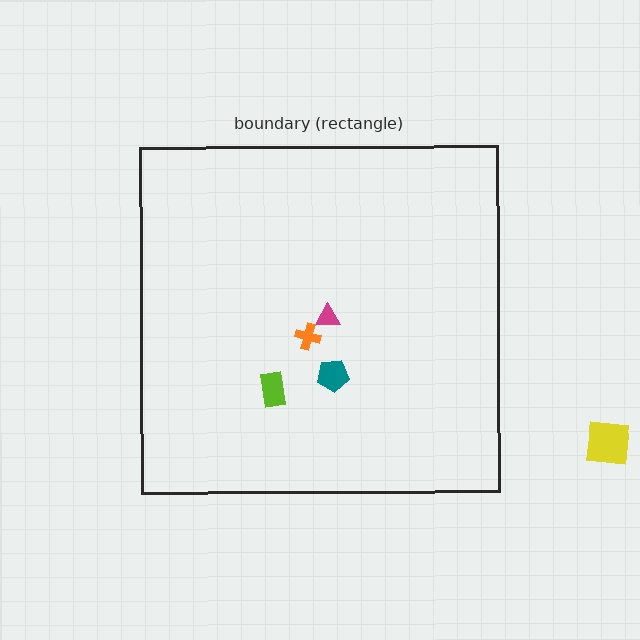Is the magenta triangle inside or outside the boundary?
Inside.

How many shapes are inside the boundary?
4 inside, 1 outside.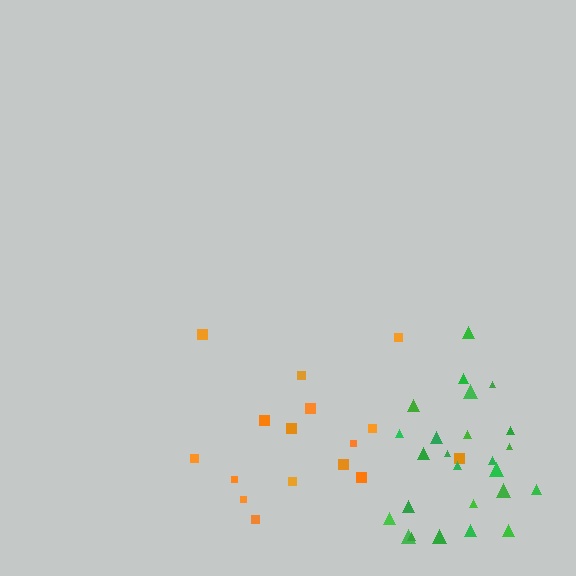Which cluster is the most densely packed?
Green.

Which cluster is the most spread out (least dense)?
Orange.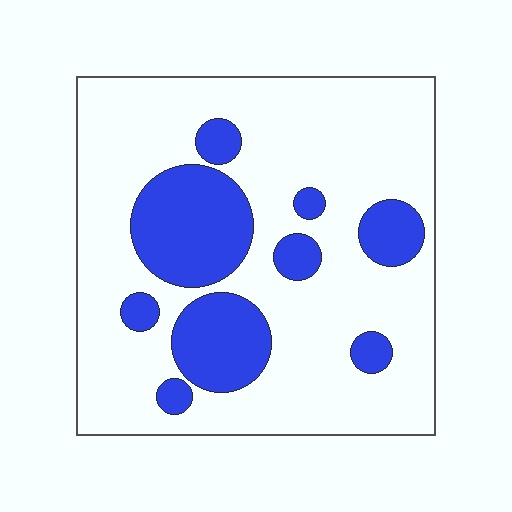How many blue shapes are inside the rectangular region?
9.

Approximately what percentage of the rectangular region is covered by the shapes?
Approximately 25%.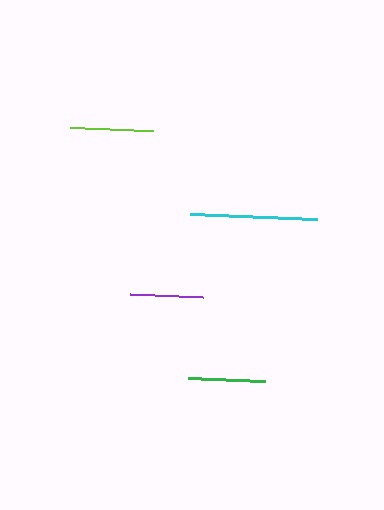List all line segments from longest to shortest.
From longest to shortest: cyan, lime, green, purple.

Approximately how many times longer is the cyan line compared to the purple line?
The cyan line is approximately 1.7 times the length of the purple line.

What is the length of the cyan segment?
The cyan segment is approximately 127 pixels long.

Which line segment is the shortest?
The purple line is the shortest at approximately 73 pixels.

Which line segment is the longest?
The cyan line is the longest at approximately 127 pixels.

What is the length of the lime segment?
The lime segment is approximately 83 pixels long.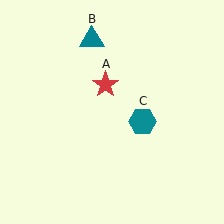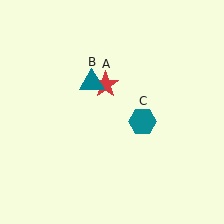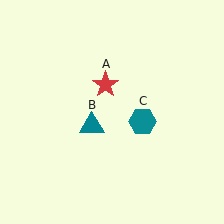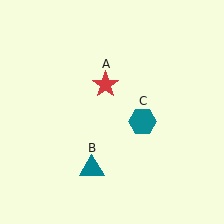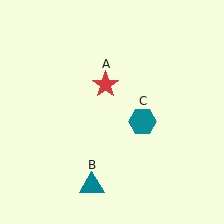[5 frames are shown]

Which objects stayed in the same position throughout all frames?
Red star (object A) and teal hexagon (object C) remained stationary.